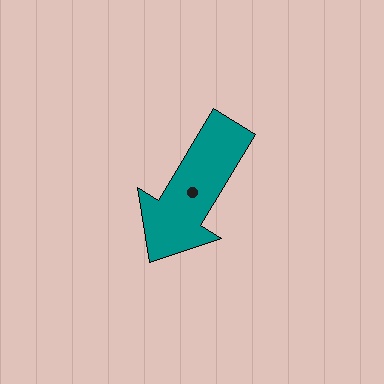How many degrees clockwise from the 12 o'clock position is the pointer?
Approximately 211 degrees.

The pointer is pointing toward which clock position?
Roughly 7 o'clock.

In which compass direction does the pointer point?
Southwest.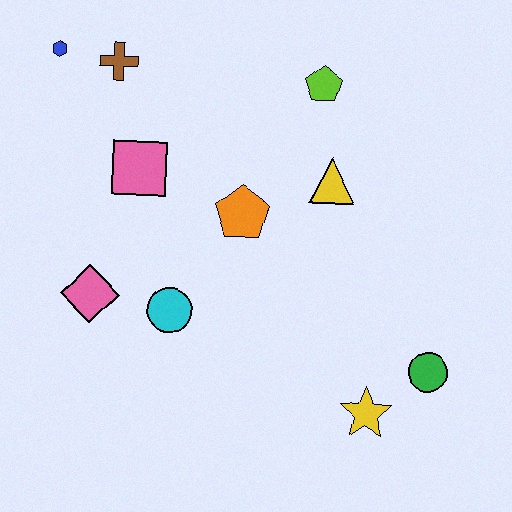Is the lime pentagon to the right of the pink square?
Yes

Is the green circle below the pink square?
Yes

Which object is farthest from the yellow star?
The blue hexagon is farthest from the yellow star.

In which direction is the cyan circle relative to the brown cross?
The cyan circle is below the brown cross.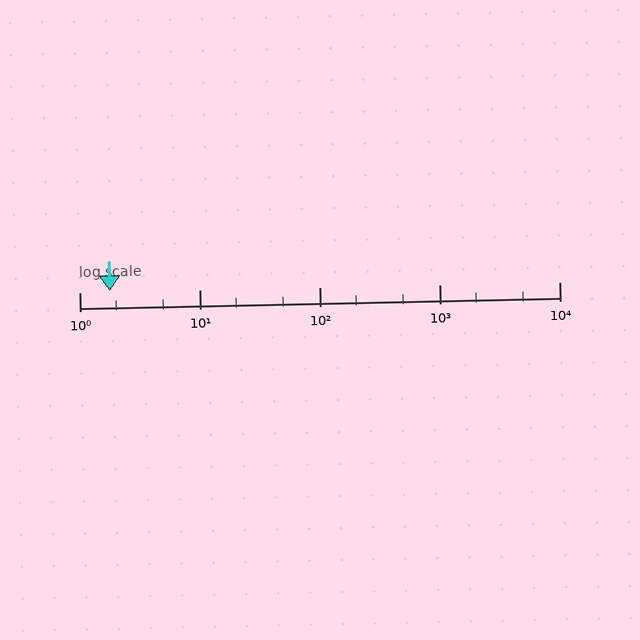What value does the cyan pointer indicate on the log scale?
The pointer indicates approximately 1.8.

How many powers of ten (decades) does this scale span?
The scale spans 4 decades, from 1 to 10000.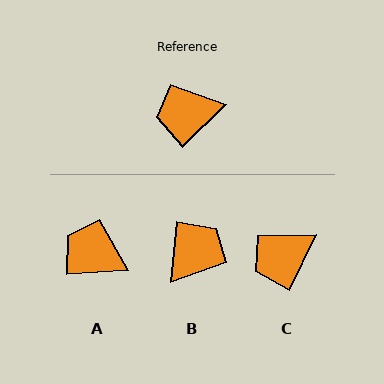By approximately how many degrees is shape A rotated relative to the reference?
Approximately 41 degrees clockwise.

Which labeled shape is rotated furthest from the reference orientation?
B, about 140 degrees away.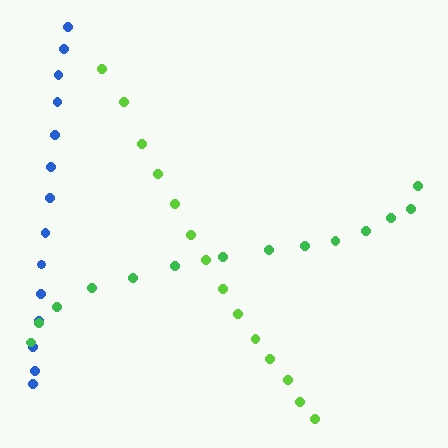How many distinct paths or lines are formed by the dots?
There are 3 distinct paths.